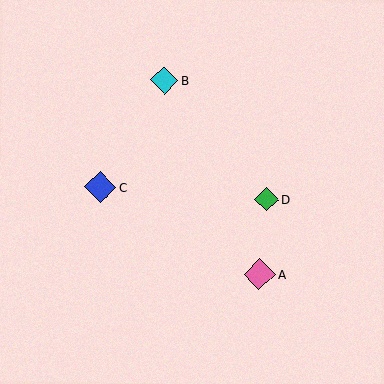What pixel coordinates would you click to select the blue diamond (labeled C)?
Click at (100, 187) to select the blue diamond C.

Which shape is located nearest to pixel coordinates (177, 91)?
The cyan diamond (labeled B) at (164, 80) is nearest to that location.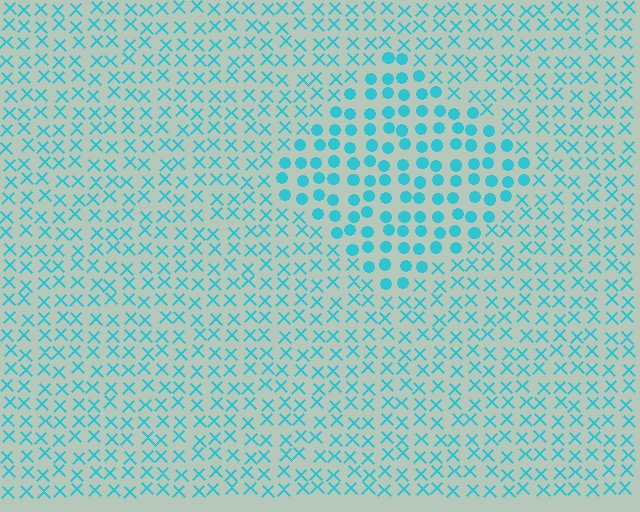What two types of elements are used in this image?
The image uses circles inside the diamond region and X marks outside it.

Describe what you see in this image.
The image is filled with small cyan elements arranged in a uniform grid. A diamond-shaped region contains circles, while the surrounding area contains X marks. The boundary is defined purely by the change in element shape.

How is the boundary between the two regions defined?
The boundary is defined by a change in element shape: circles inside vs. X marks outside. All elements share the same color and spacing.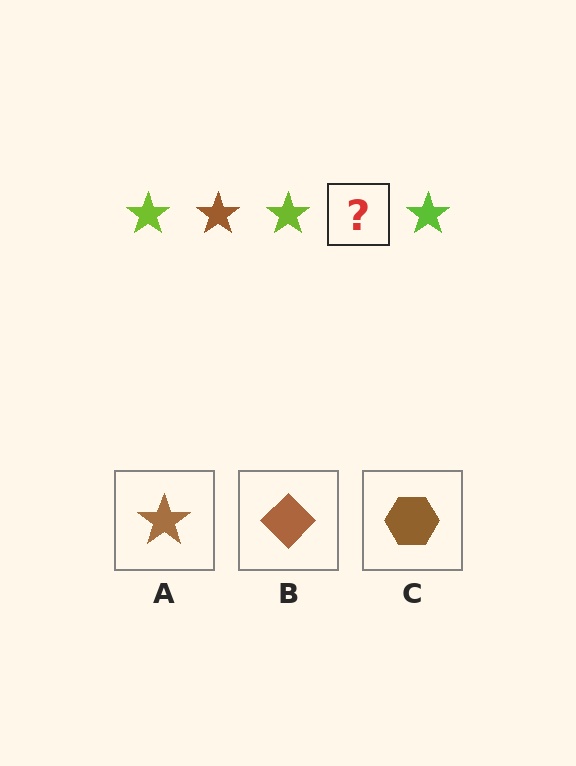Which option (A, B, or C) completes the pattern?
A.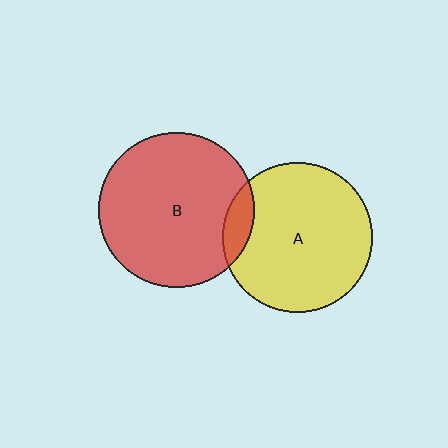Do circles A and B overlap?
Yes.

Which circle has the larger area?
Circle B (red).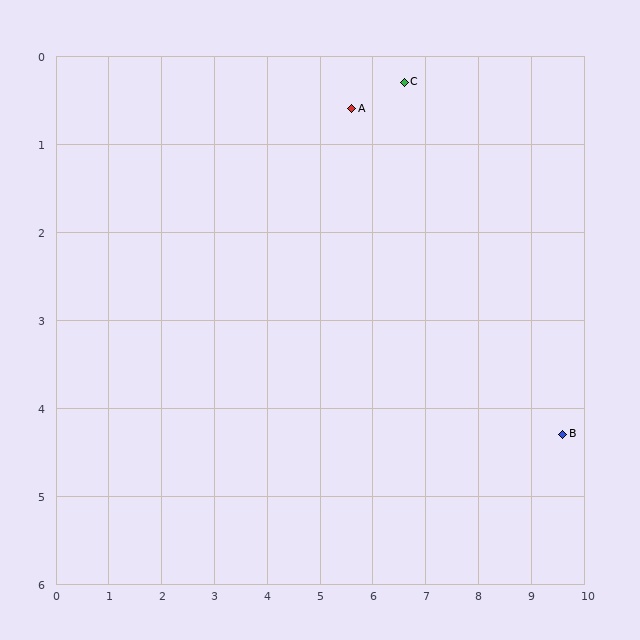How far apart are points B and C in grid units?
Points B and C are about 5.0 grid units apart.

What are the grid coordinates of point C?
Point C is at approximately (6.6, 0.3).